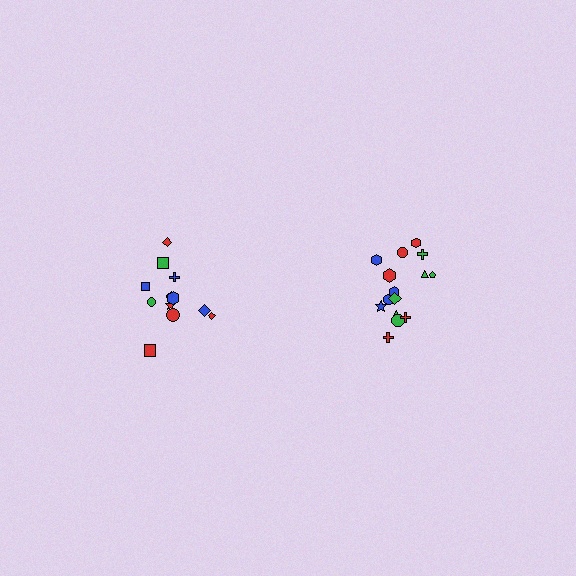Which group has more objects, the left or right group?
The right group.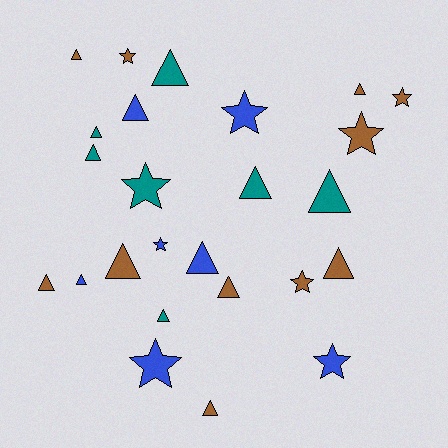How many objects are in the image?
There are 25 objects.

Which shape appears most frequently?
Triangle, with 16 objects.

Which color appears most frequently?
Brown, with 11 objects.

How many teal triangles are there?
There are 6 teal triangles.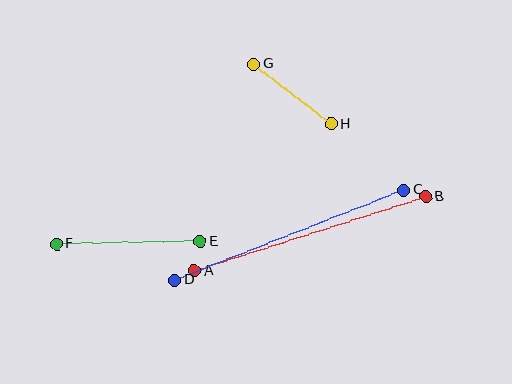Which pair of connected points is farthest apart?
Points C and D are farthest apart.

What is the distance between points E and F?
The distance is approximately 144 pixels.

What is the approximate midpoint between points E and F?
The midpoint is at approximately (128, 242) pixels.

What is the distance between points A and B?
The distance is approximately 243 pixels.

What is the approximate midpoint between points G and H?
The midpoint is at approximately (292, 94) pixels.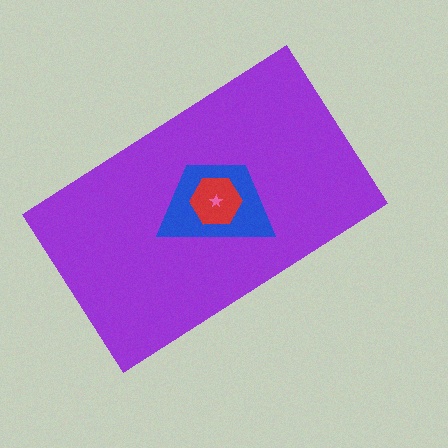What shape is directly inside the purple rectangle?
The blue trapezoid.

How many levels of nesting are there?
4.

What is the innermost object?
The pink star.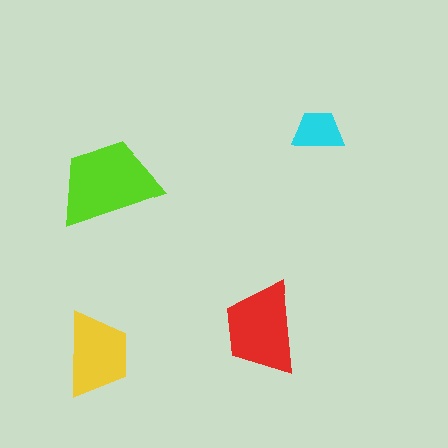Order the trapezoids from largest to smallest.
the lime one, the red one, the yellow one, the cyan one.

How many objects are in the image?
There are 4 objects in the image.